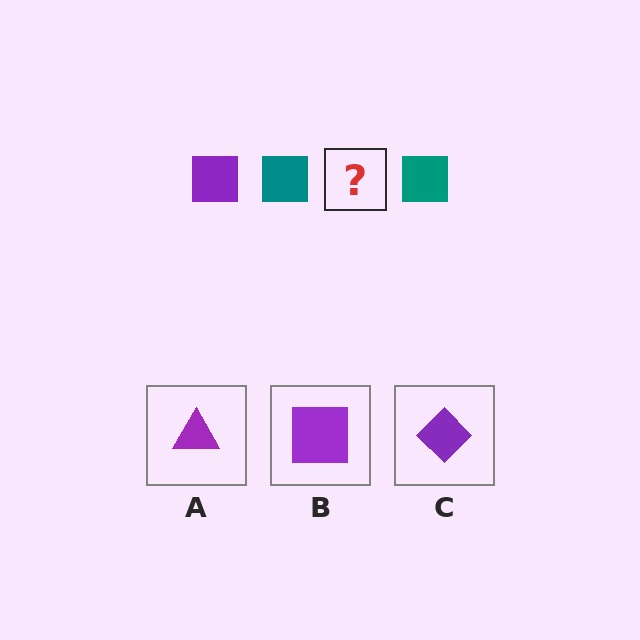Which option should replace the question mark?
Option B.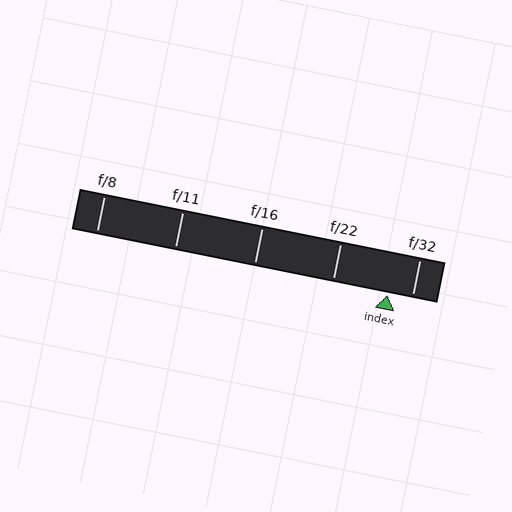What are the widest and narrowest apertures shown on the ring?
The widest aperture shown is f/8 and the narrowest is f/32.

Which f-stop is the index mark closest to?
The index mark is closest to f/32.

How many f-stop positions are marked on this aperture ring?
There are 5 f-stop positions marked.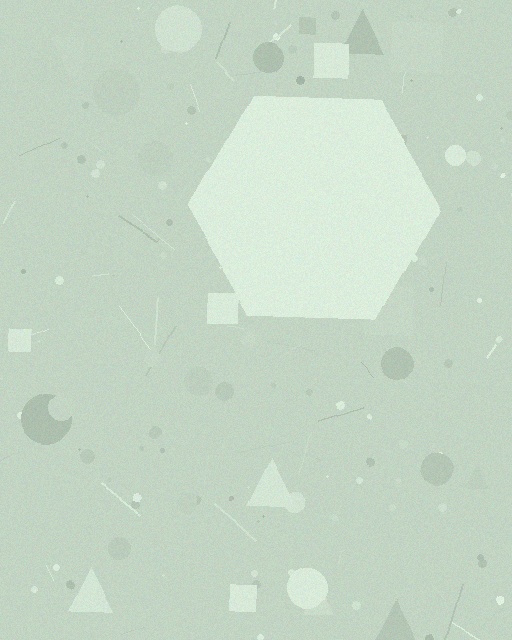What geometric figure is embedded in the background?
A hexagon is embedded in the background.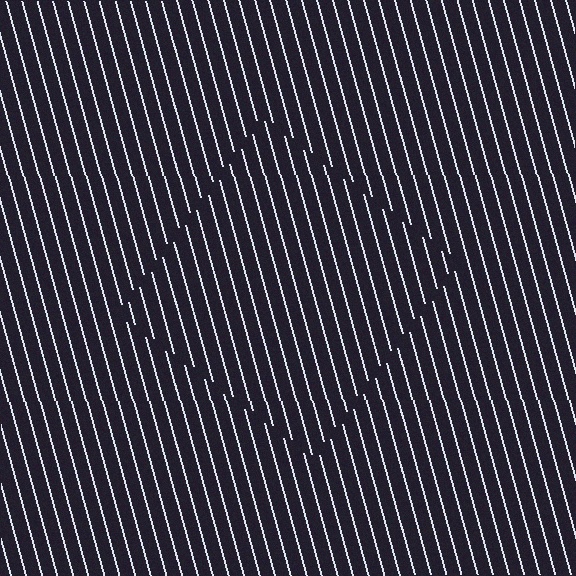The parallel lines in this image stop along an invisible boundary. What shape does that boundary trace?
An illusory square. The interior of the shape contains the same grating, shifted by half a period — the contour is defined by the phase discontinuity where line-ends from the inner and outer gratings abut.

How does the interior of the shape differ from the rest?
The interior of the shape contains the same grating, shifted by half a period — the contour is defined by the phase discontinuity where line-ends from the inner and outer gratings abut.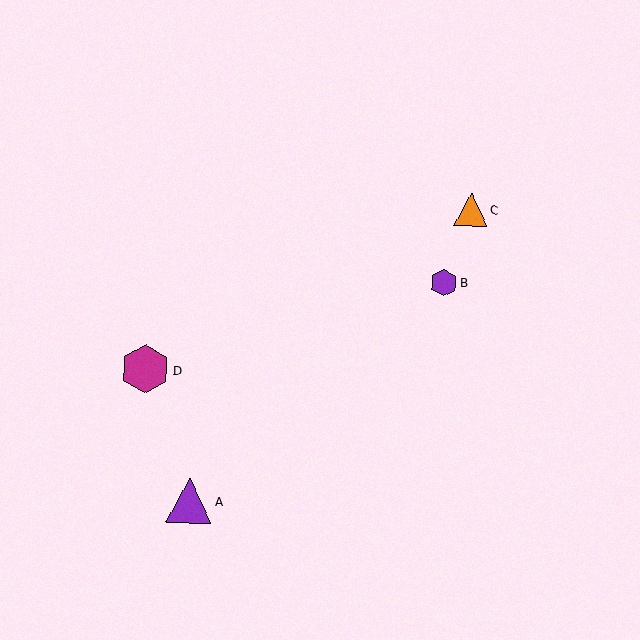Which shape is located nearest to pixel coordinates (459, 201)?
The orange triangle (labeled C) at (471, 209) is nearest to that location.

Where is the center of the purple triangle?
The center of the purple triangle is at (189, 500).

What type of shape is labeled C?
Shape C is an orange triangle.